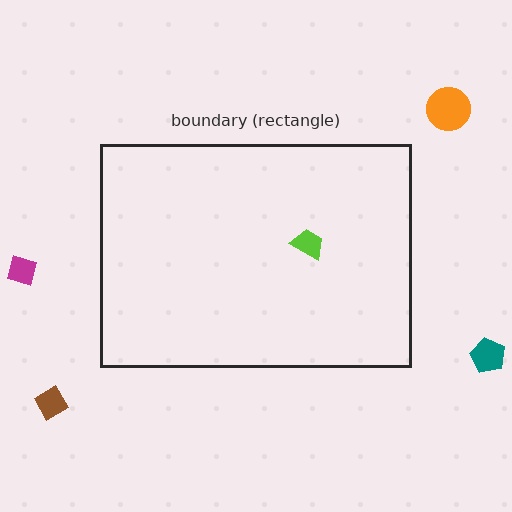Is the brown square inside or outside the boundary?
Outside.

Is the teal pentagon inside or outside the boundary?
Outside.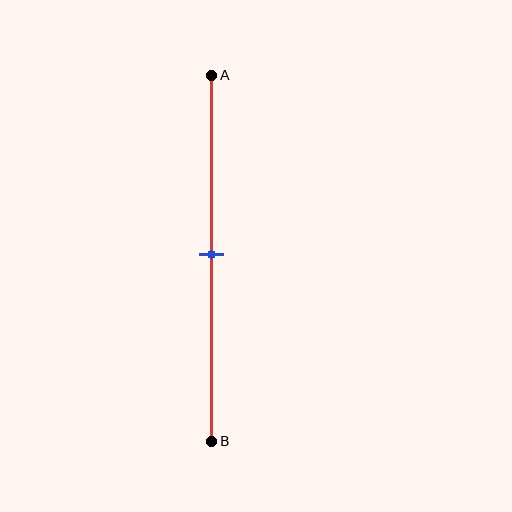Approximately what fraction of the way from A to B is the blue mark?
The blue mark is approximately 50% of the way from A to B.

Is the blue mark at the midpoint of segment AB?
Yes, the mark is approximately at the midpoint.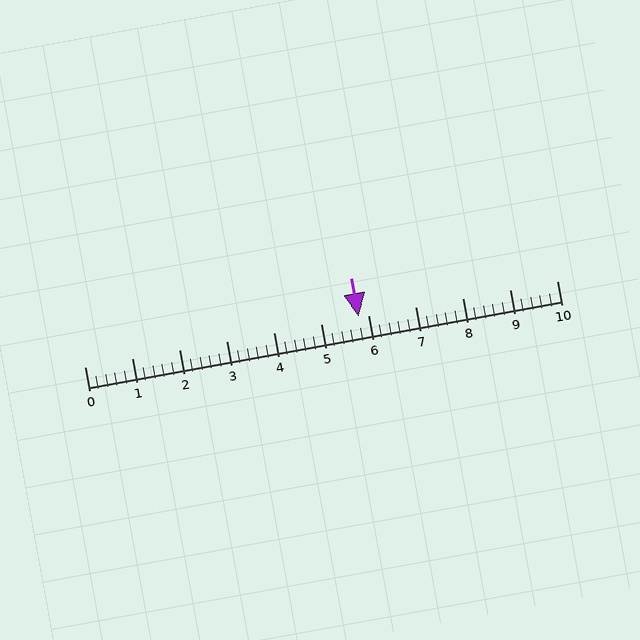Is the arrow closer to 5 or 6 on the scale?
The arrow is closer to 6.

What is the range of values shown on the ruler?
The ruler shows values from 0 to 10.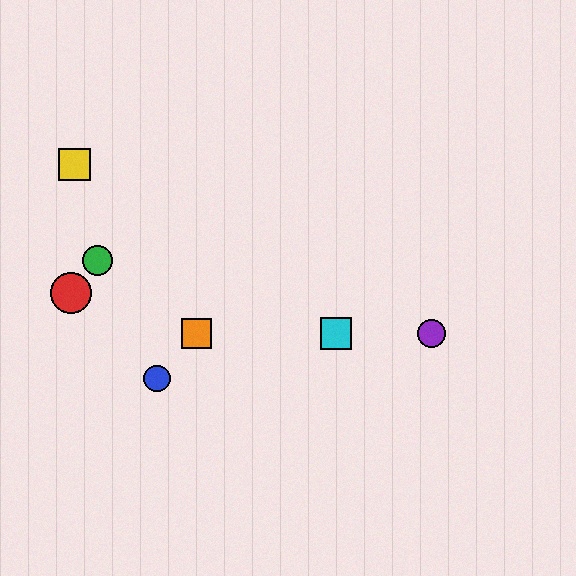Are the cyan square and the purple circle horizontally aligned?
Yes, both are at y≈334.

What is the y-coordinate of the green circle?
The green circle is at y≈261.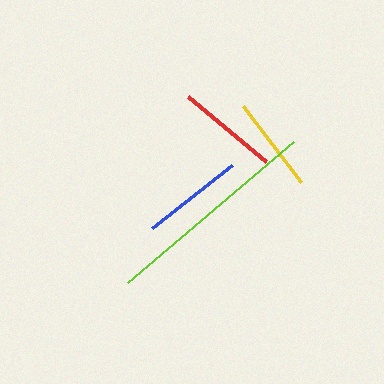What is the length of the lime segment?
The lime segment is approximately 218 pixels long.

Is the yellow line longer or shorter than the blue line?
The blue line is longer than the yellow line.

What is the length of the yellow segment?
The yellow segment is approximately 95 pixels long.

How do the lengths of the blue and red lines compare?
The blue and red lines are approximately the same length.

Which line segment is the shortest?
The yellow line is the shortest at approximately 95 pixels.